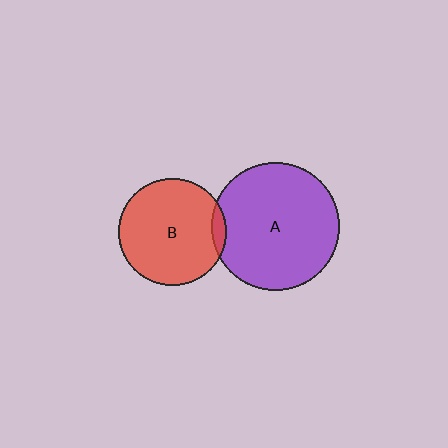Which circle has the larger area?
Circle A (purple).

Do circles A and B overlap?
Yes.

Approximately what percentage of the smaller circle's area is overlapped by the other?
Approximately 5%.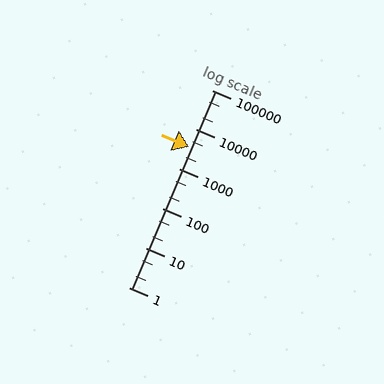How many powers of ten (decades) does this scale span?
The scale spans 5 decades, from 1 to 100000.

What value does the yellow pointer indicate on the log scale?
The pointer indicates approximately 3700.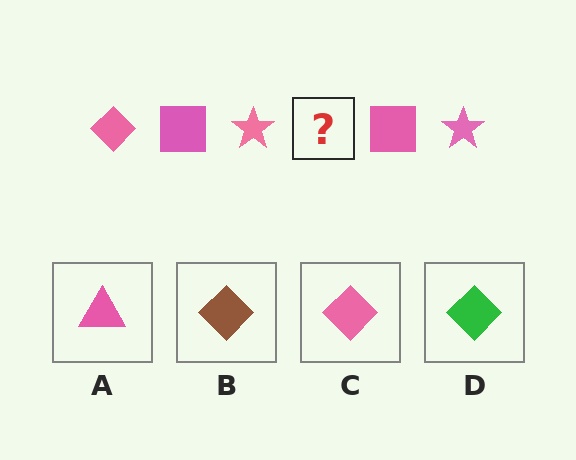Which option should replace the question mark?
Option C.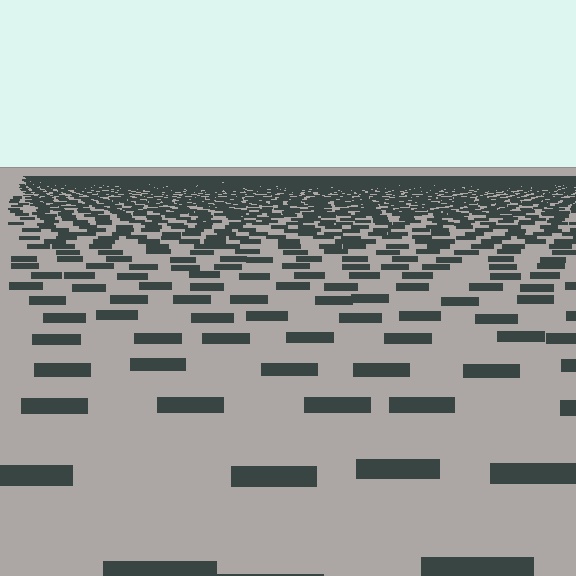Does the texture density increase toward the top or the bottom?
Density increases toward the top.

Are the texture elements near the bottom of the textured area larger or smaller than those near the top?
Larger. Near the bottom, elements are closer to the viewer and appear at a bigger on-screen size.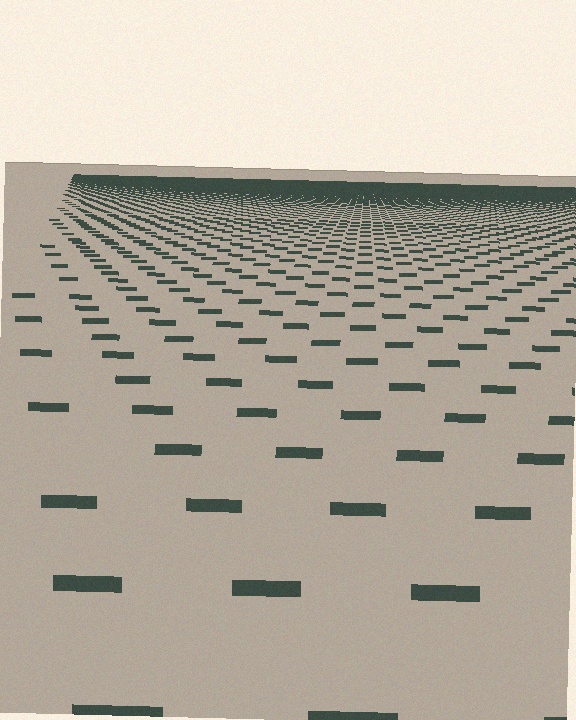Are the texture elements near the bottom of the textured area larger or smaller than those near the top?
Larger. Near the bottom, elements are closer to the viewer and appear at a bigger on-screen size.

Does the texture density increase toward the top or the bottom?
Density increases toward the top.